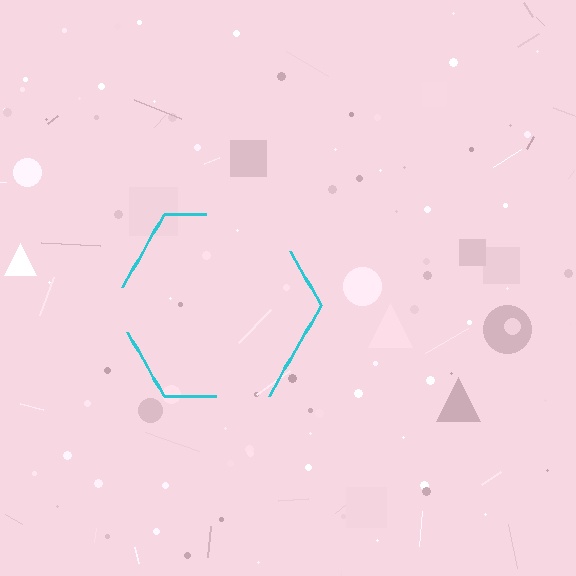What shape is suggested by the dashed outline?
The dashed outline suggests a hexagon.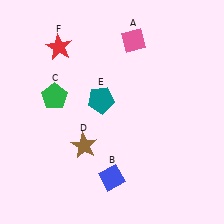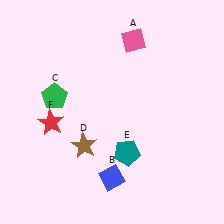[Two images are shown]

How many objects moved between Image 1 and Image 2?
2 objects moved between the two images.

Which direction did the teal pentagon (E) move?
The teal pentagon (E) moved down.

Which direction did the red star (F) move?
The red star (F) moved down.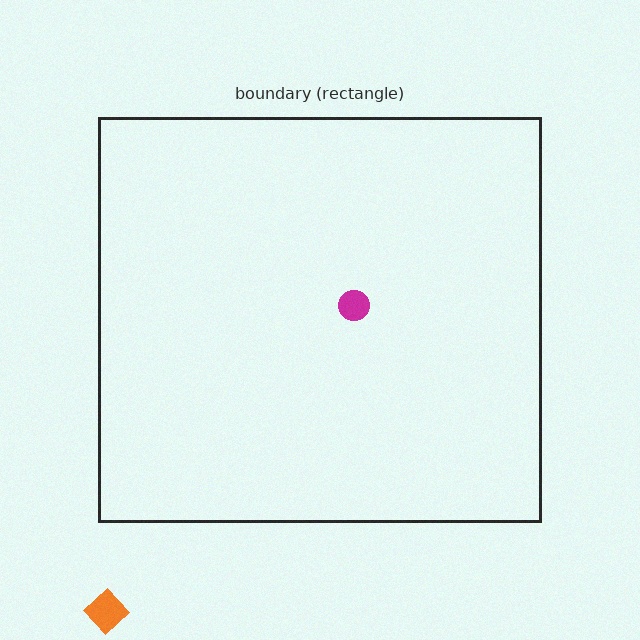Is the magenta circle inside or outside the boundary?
Inside.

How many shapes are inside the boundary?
1 inside, 1 outside.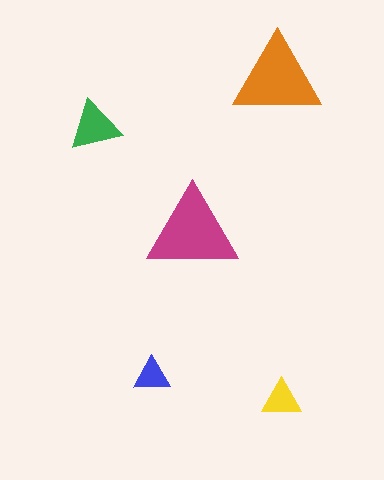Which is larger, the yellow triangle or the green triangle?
The green one.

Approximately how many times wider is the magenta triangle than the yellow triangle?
About 2.5 times wider.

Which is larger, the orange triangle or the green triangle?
The orange one.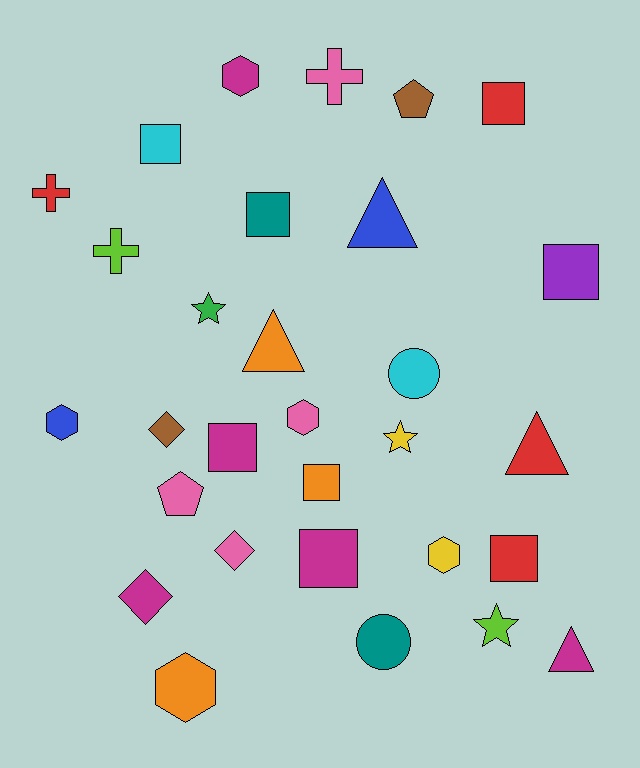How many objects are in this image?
There are 30 objects.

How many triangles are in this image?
There are 4 triangles.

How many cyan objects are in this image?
There are 2 cyan objects.